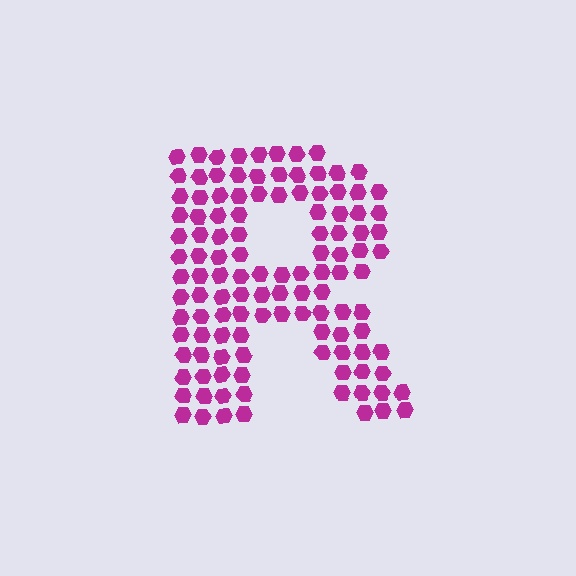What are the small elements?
The small elements are hexagons.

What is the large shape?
The large shape is the letter R.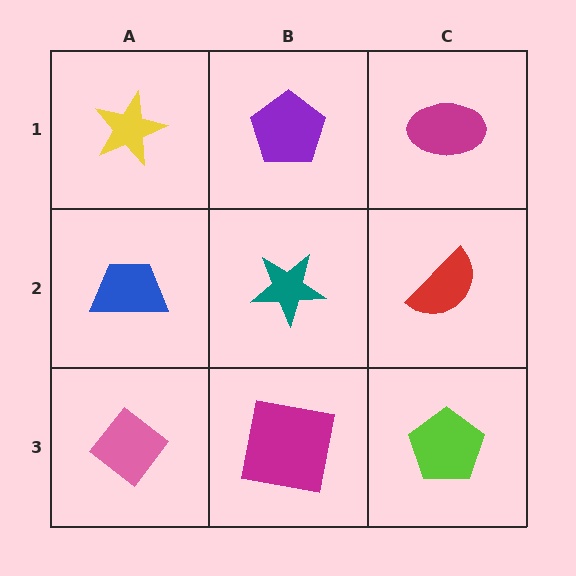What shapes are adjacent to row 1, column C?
A red semicircle (row 2, column C), a purple pentagon (row 1, column B).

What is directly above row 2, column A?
A yellow star.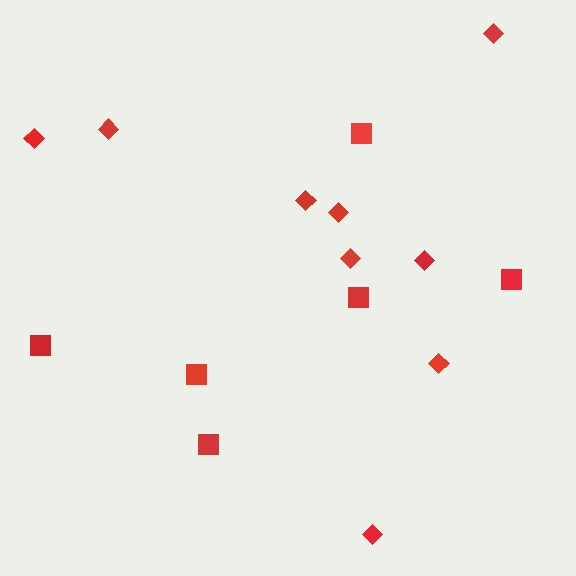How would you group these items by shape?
There are 2 groups: one group of diamonds (9) and one group of squares (6).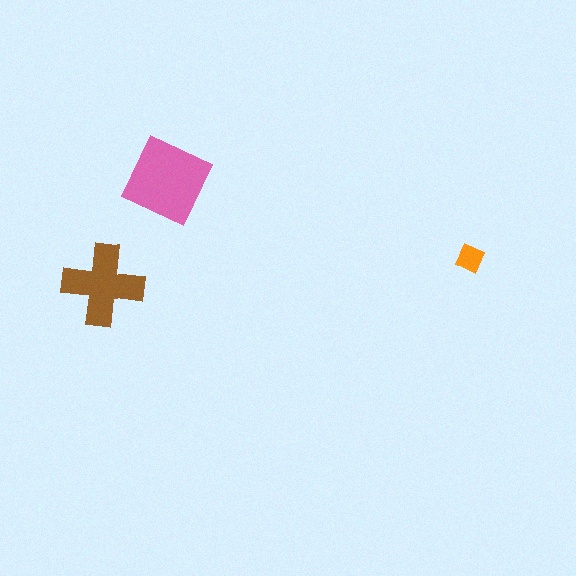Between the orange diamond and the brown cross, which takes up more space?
The brown cross.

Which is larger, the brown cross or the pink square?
The pink square.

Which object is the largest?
The pink square.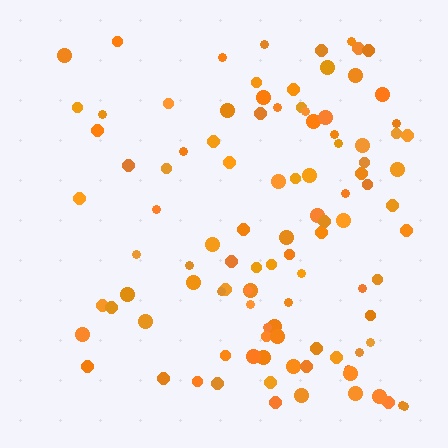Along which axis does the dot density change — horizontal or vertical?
Horizontal.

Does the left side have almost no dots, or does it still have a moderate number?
Still a moderate number, just noticeably fewer than the right.